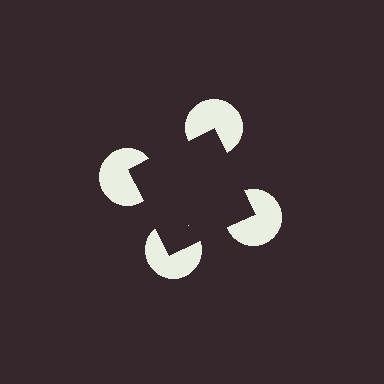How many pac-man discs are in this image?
There are 4 — one at each vertex of the illusory square.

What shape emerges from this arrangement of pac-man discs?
An illusory square — its edges are inferred from the aligned wedge cuts in the pac-man discs, not physically drawn.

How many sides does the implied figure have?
4 sides.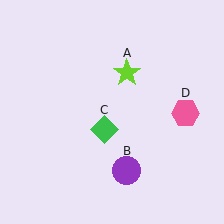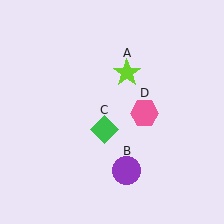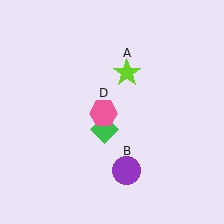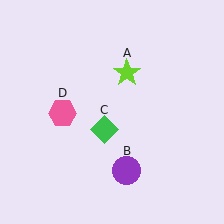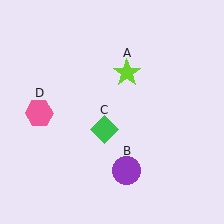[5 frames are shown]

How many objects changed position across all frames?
1 object changed position: pink hexagon (object D).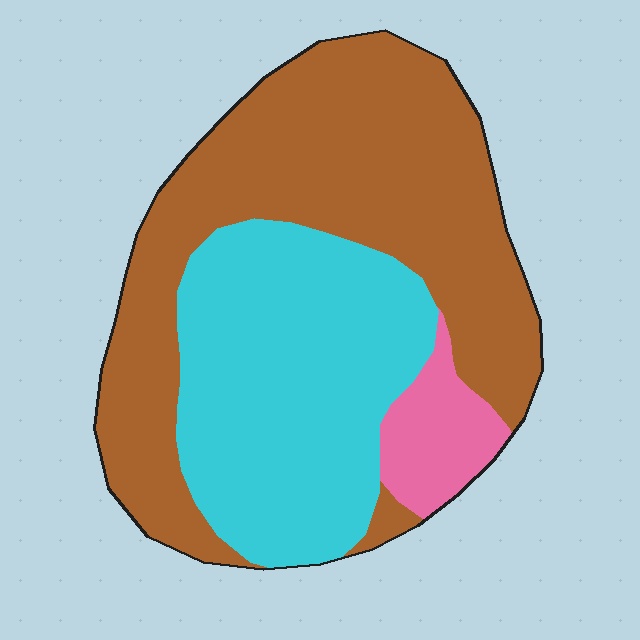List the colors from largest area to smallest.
From largest to smallest: brown, cyan, pink.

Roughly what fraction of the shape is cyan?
Cyan covers roughly 40% of the shape.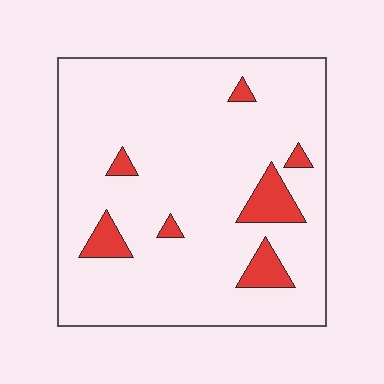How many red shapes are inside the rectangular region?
7.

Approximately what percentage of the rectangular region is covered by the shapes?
Approximately 10%.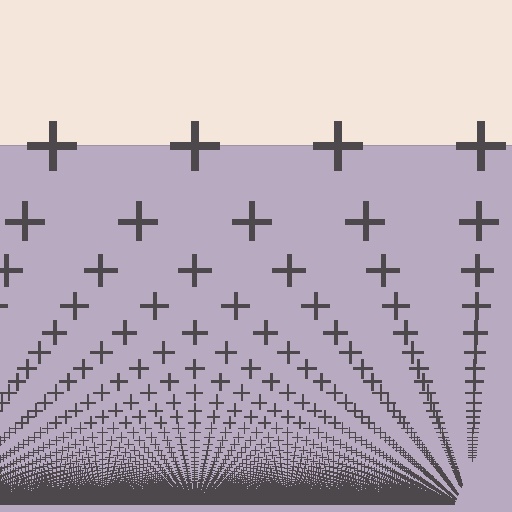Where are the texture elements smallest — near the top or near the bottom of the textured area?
Near the bottom.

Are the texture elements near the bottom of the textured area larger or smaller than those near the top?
Smaller. The gradient is inverted — elements near the bottom are smaller and denser.